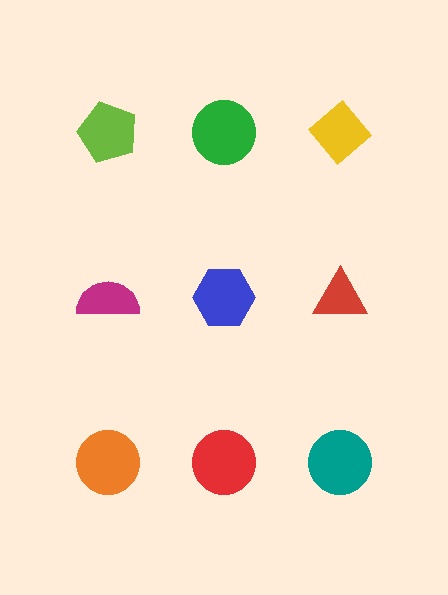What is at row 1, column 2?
A green circle.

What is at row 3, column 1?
An orange circle.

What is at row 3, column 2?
A red circle.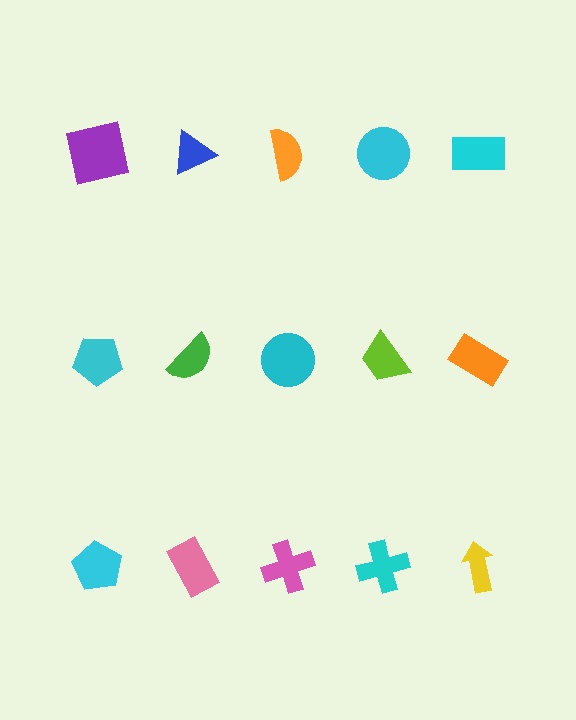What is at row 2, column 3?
A cyan circle.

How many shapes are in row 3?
5 shapes.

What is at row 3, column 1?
A cyan pentagon.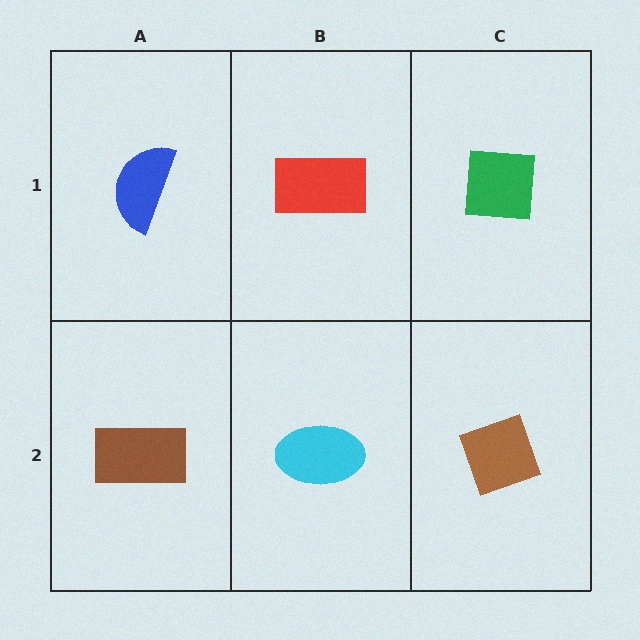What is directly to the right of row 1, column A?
A red rectangle.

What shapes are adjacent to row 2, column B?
A red rectangle (row 1, column B), a brown rectangle (row 2, column A), a brown diamond (row 2, column C).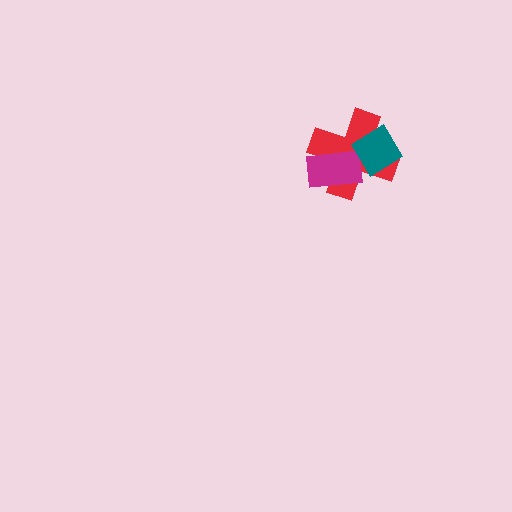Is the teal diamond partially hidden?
No, no other shape covers it.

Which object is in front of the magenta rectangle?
The teal diamond is in front of the magenta rectangle.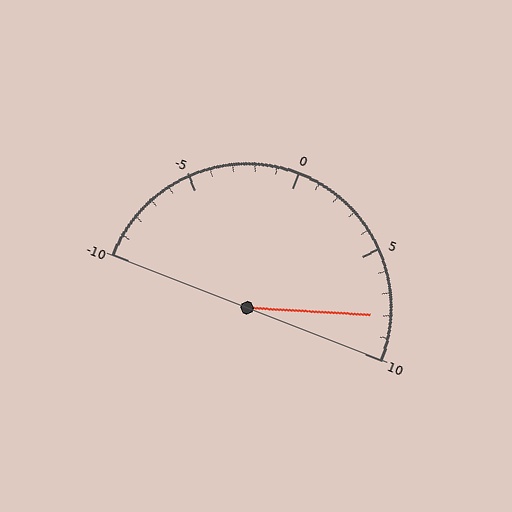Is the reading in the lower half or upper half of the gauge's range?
The reading is in the upper half of the range (-10 to 10).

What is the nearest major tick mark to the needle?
The nearest major tick mark is 10.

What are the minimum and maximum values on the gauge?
The gauge ranges from -10 to 10.